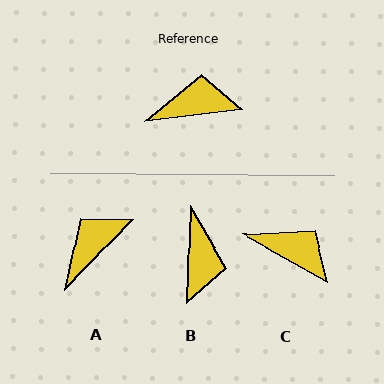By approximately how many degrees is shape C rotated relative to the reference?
Approximately 36 degrees clockwise.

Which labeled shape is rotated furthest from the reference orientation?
B, about 99 degrees away.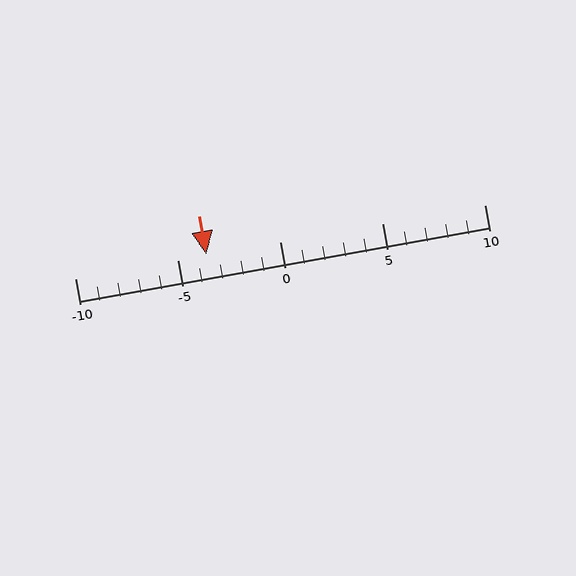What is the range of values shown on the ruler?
The ruler shows values from -10 to 10.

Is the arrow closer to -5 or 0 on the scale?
The arrow is closer to -5.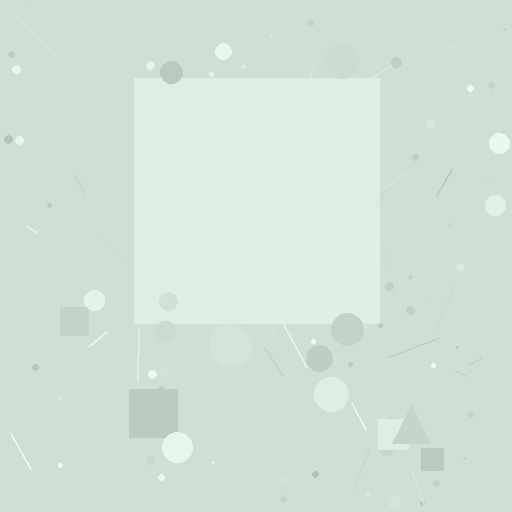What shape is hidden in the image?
A square is hidden in the image.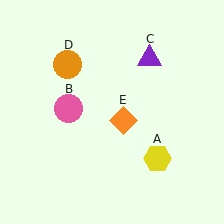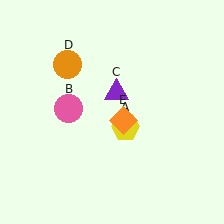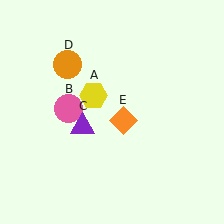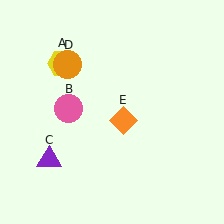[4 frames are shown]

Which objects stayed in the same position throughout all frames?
Pink circle (object B) and orange circle (object D) and orange diamond (object E) remained stationary.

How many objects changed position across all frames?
2 objects changed position: yellow hexagon (object A), purple triangle (object C).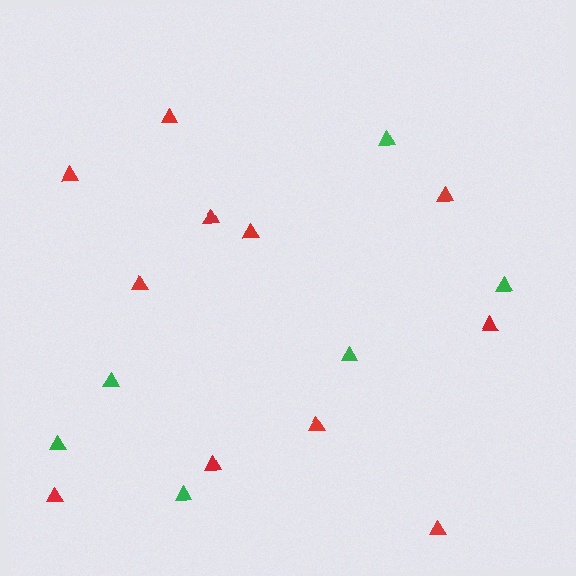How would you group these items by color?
There are 2 groups: one group of green triangles (6) and one group of red triangles (11).